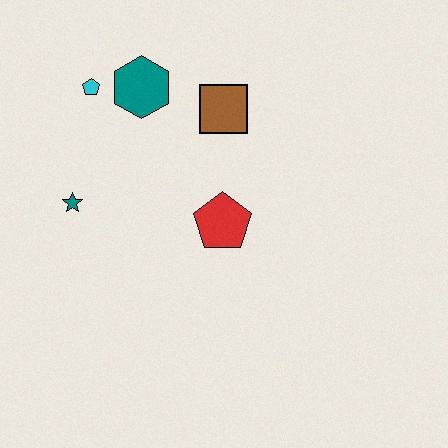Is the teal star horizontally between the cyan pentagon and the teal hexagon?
No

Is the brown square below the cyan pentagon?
Yes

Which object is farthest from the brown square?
The teal star is farthest from the brown square.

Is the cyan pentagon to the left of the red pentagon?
Yes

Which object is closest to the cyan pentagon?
The teal hexagon is closest to the cyan pentagon.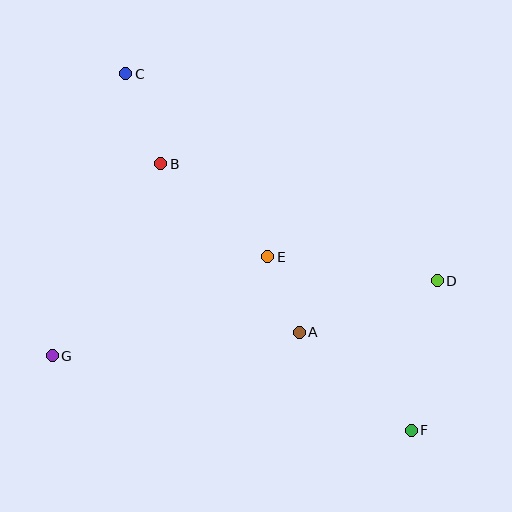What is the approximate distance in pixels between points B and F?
The distance between B and F is approximately 366 pixels.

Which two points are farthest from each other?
Points C and F are farthest from each other.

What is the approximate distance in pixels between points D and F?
The distance between D and F is approximately 152 pixels.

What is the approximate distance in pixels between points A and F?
The distance between A and F is approximately 149 pixels.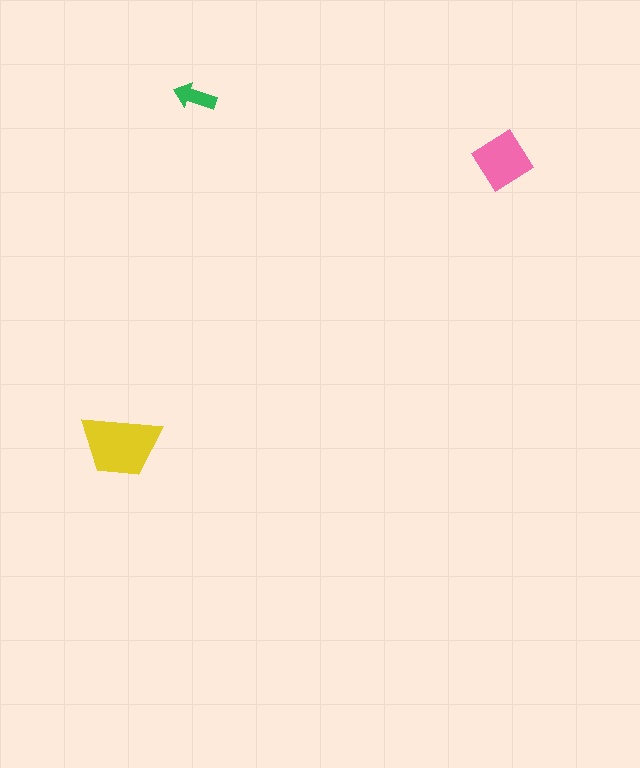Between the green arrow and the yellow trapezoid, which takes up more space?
The yellow trapezoid.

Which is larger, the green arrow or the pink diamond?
The pink diamond.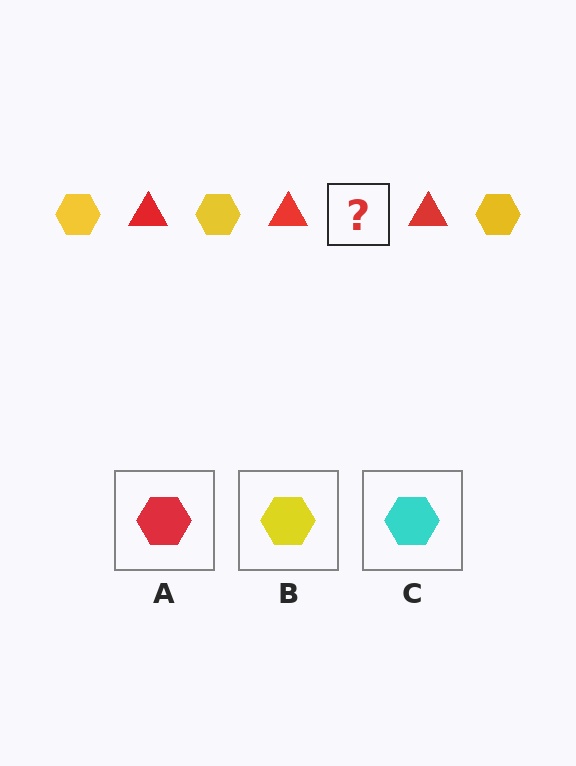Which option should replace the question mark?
Option B.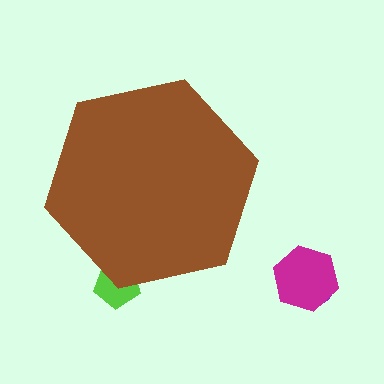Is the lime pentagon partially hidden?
Yes, the lime pentagon is partially hidden behind the brown hexagon.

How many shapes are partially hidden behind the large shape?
1 shape is partially hidden.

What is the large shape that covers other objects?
A brown hexagon.